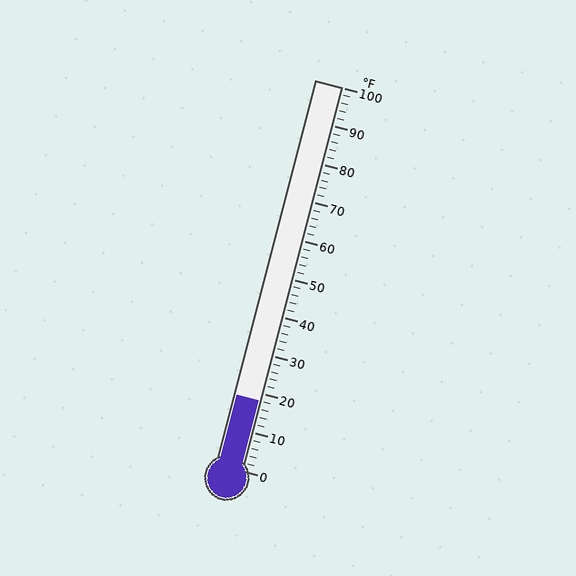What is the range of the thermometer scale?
The thermometer scale ranges from 0°F to 100°F.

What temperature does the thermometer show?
The thermometer shows approximately 18°F.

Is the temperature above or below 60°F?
The temperature is below 60°F.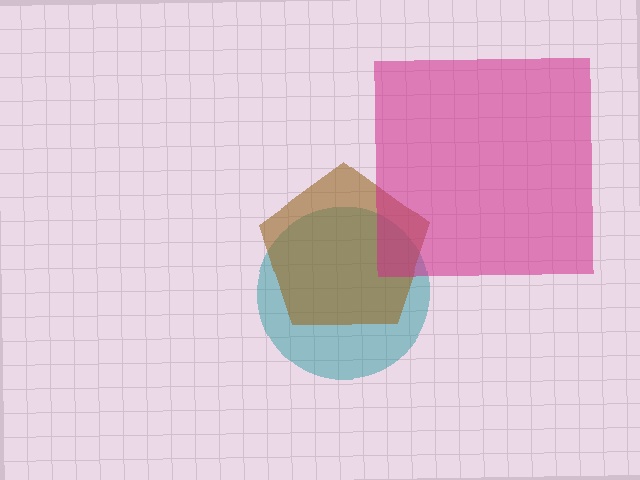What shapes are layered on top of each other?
The layered shapes are: a teal circle, a brown pentagon, a magenta square.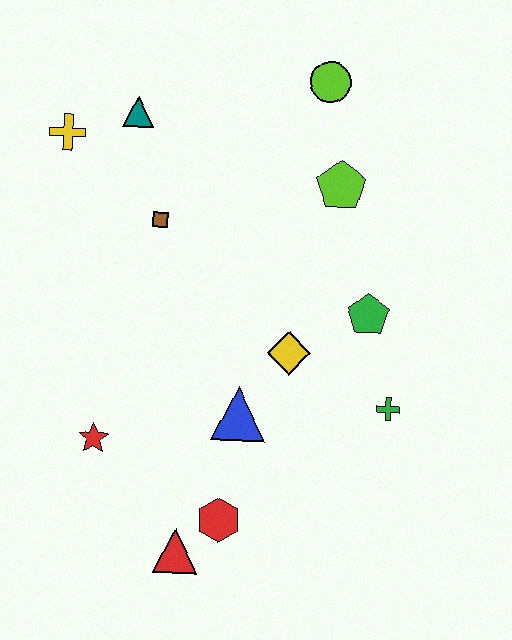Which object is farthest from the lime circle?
The red triangle is farthest from the lime circle.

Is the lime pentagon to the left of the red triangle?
No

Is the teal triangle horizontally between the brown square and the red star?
Yes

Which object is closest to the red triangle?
The red hexagon is closest to the red triangle.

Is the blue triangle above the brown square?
No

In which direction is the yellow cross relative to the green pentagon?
The yellow cross is to the left of the green pentagon.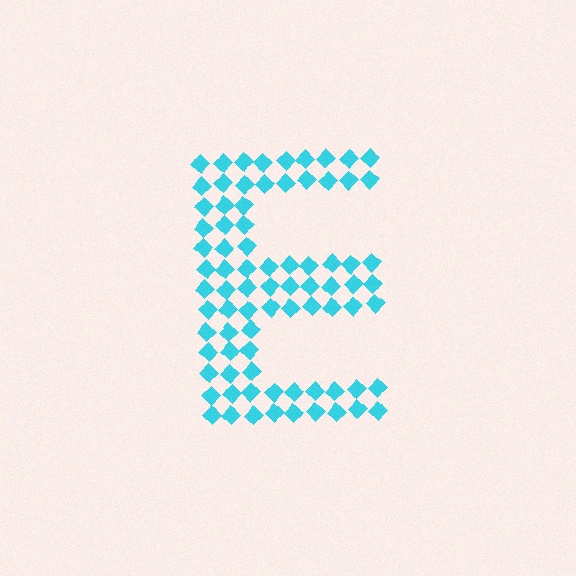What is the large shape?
The large shape is the letter E.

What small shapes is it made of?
It is made of small diamonds.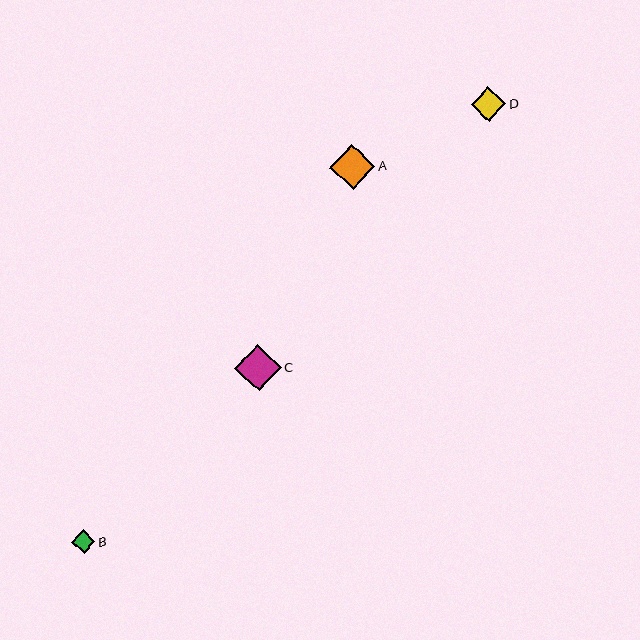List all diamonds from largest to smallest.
From largest to smallest: C, A, D, B.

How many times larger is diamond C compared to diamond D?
Diamond C is approximately 1.3 times the size of diamond D.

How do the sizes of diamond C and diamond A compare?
Diamond C and diamond A are approximately the same size.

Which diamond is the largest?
Diamond C is the largest with a size of approximately 46 pixels.